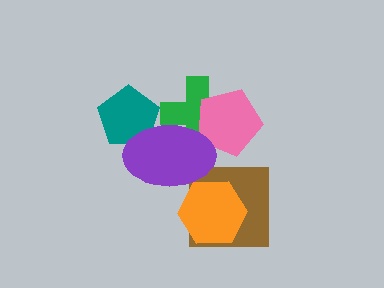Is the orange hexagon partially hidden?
Yes, it is partially covered by another shape.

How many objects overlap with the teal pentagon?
1 object overlaps with the teal pentagon.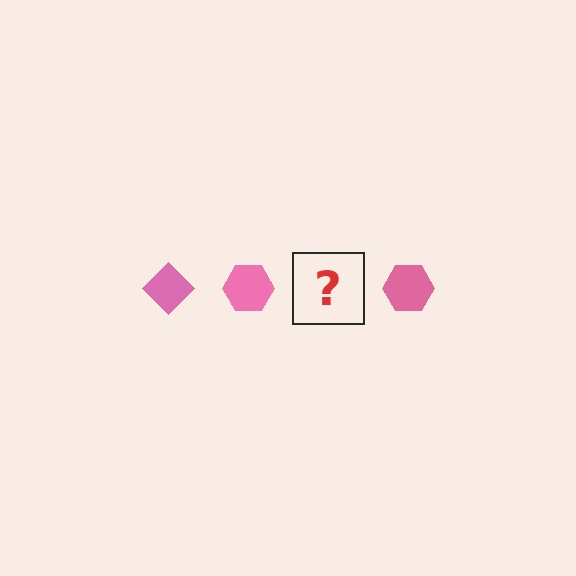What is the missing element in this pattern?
The missing element is a pink diamond.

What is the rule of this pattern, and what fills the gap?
The rule is that the pattern cycles through diamond, hexagon shapes in pink. The gap should be filled with a pink diamond.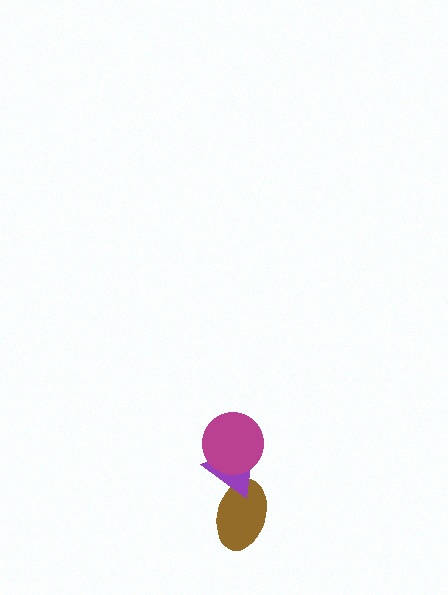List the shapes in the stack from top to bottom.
From top to bottom: the magenta circle, the purple triangle, the brown ellipse.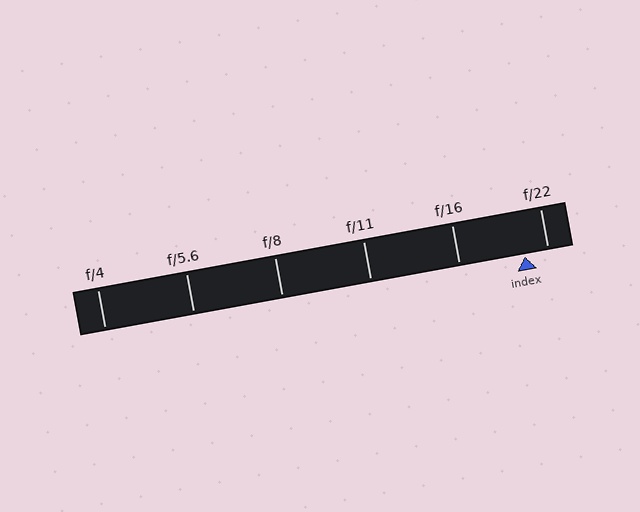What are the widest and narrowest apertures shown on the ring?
The widest aperture shown is f/4 and the narrowest is f/22.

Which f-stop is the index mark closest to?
The index mark is closest to f/22.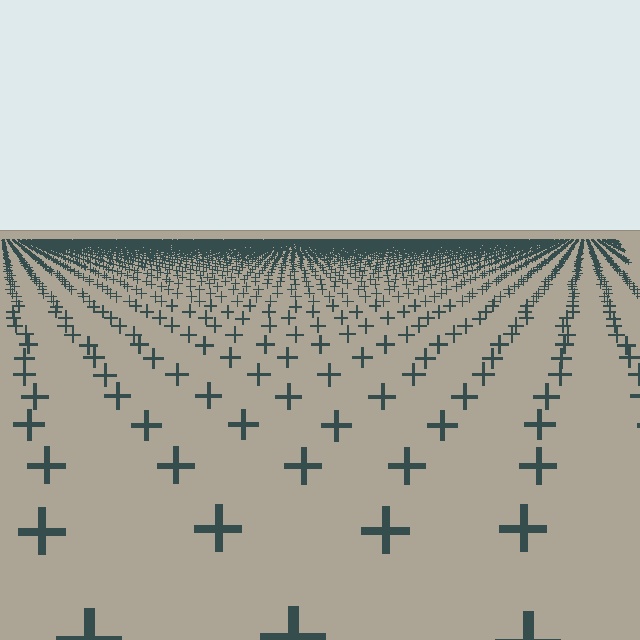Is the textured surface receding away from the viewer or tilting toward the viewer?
The surface is receding away from the viewer. Texture elements get smaller and denser toward the top.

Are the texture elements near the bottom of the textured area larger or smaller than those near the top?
Larger. Near the bottom, elements are closer to the viewer and appear at a bigger on-screen size.